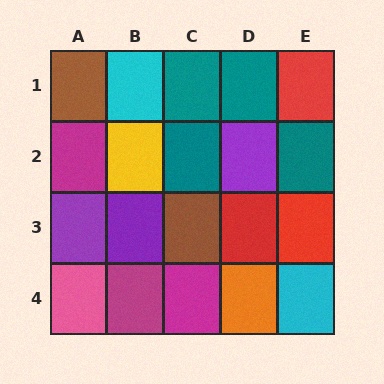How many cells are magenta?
3 cells are magenta.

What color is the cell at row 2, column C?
Teal.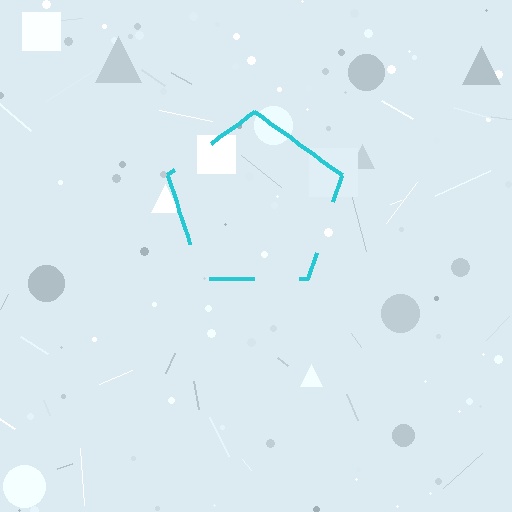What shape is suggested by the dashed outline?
The dashed outline suggests a pentagon.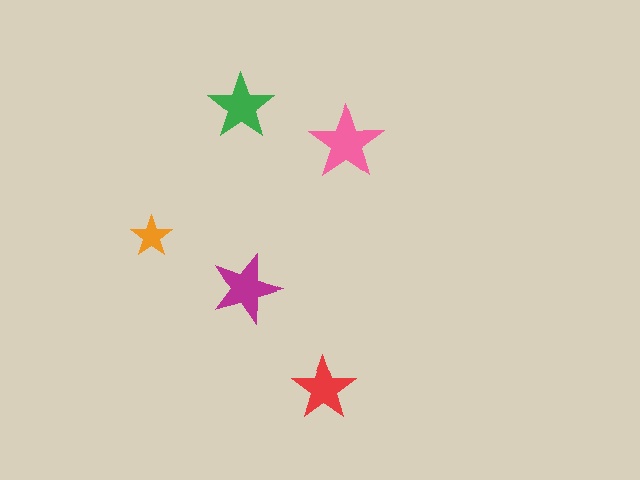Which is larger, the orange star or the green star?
The green one.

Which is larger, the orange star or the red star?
The red one.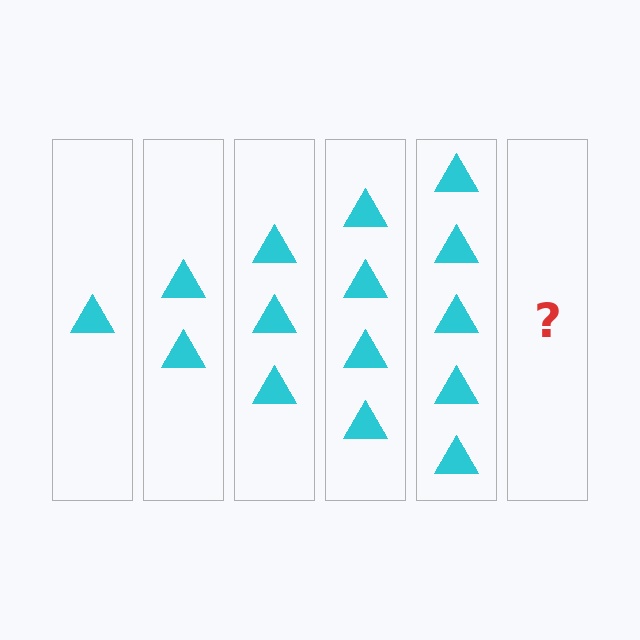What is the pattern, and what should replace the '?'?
The pattern is that each step adds one more triangle. The '?' should be 6 triangles.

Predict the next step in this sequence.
The next step is 6 triangles.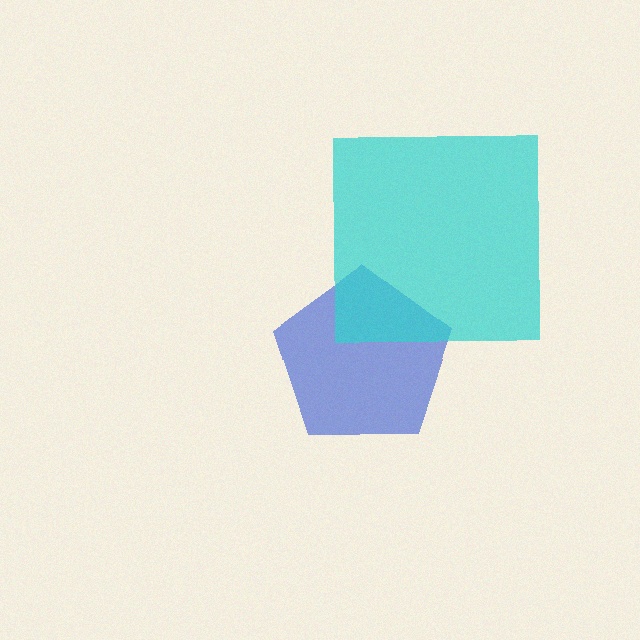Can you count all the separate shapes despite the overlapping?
Yes, there are 2 separate shapes.